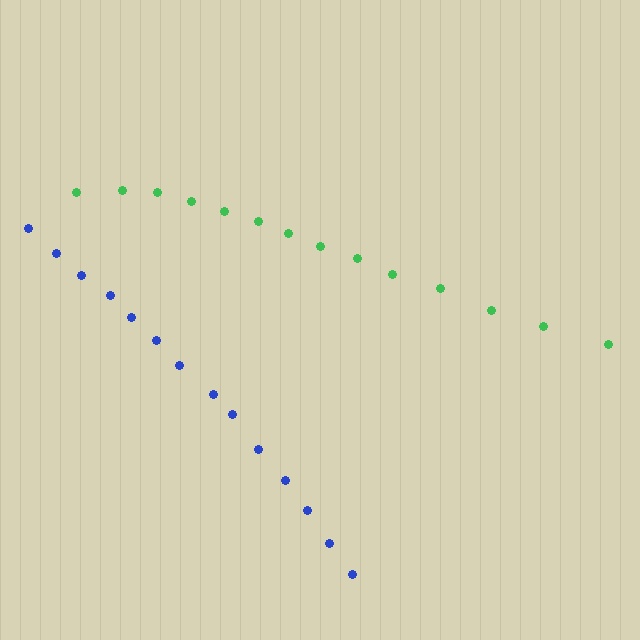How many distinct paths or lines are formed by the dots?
There are 2 distinct paths.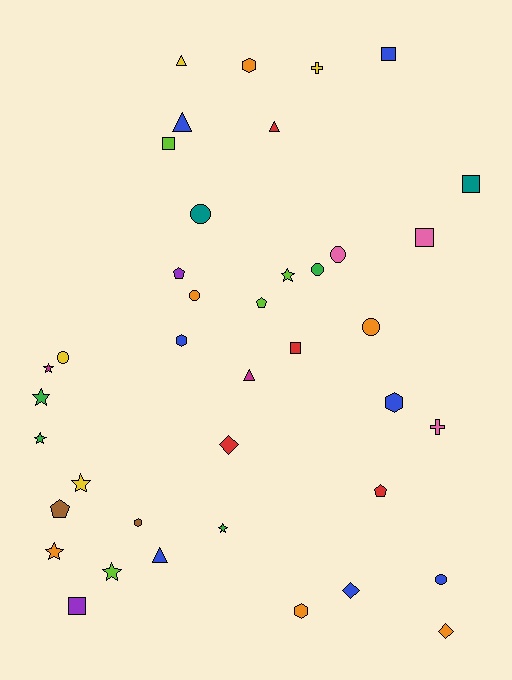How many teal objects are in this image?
There are 2 teal objects.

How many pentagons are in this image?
There are 4 pentagons.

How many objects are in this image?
There are 40 objects.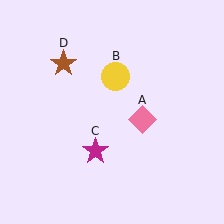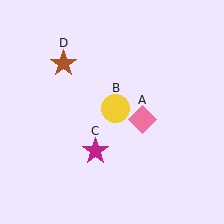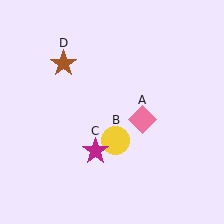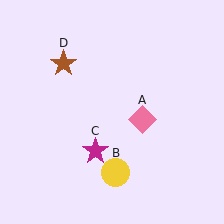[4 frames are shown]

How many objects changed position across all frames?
1 object changed position: yellow circle (object B).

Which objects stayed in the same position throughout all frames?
Pink diamond (object A) and magenta star (object C) and brown star (object D) remained stationary.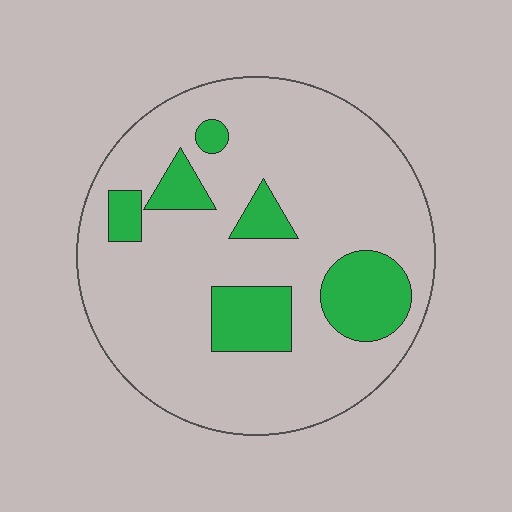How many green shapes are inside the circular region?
6.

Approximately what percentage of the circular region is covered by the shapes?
Approximately 20%.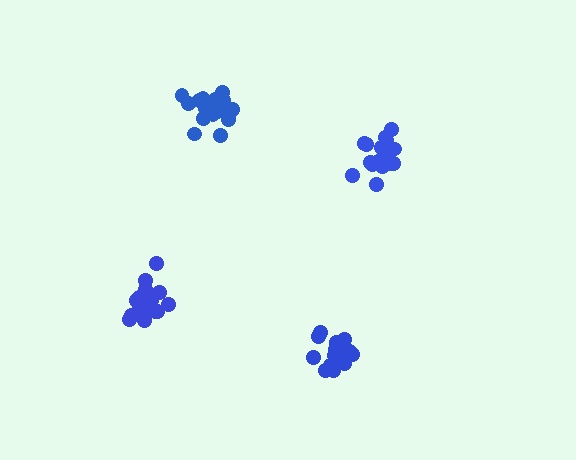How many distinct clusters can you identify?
There are 4 distinct clusters.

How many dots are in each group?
Group 1: 17 dots, Group 2: 18 dots, Group 3: 19 dots, Group 4: 18 dots (72 total).